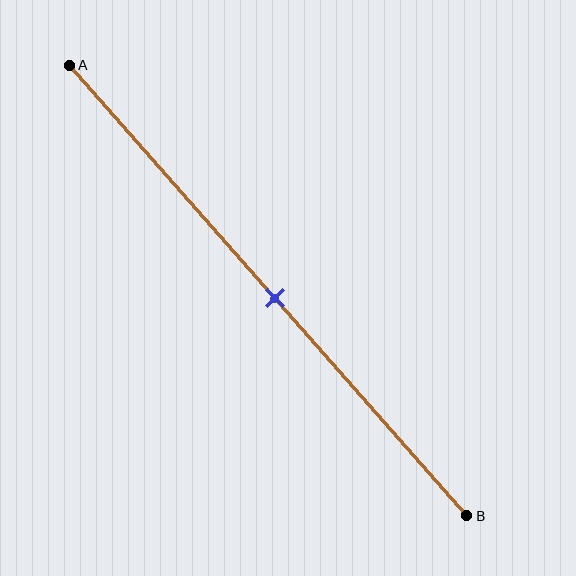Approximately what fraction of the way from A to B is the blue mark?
The blue mark is approximately 50% of the way from A to B.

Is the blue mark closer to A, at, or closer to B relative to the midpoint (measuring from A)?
The blue mark is approximately at the midpoint of segment AB.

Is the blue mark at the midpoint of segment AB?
Yes, the mark is approximately at the midpoint.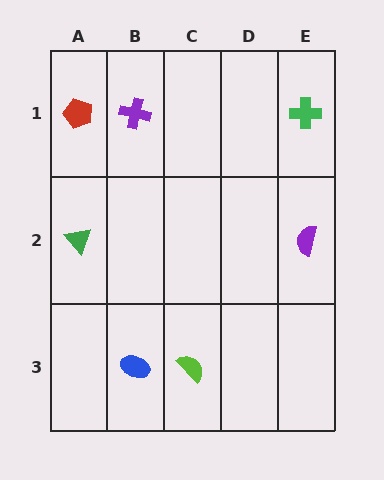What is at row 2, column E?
A purple semicircle.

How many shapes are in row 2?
2 shapes.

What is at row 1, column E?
A green cross.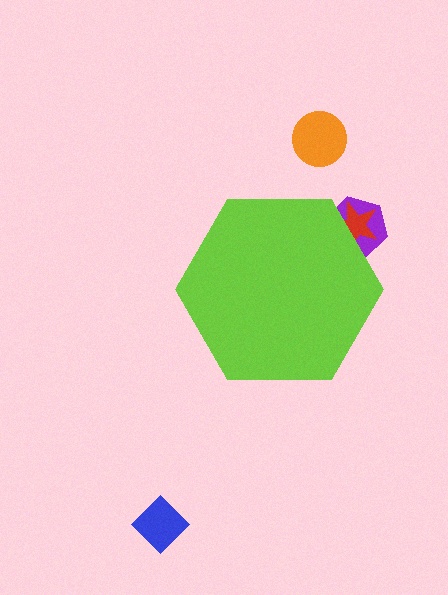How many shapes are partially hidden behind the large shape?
2 shapes are partially hidden.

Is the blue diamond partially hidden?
No, the blue diamond is fully visible.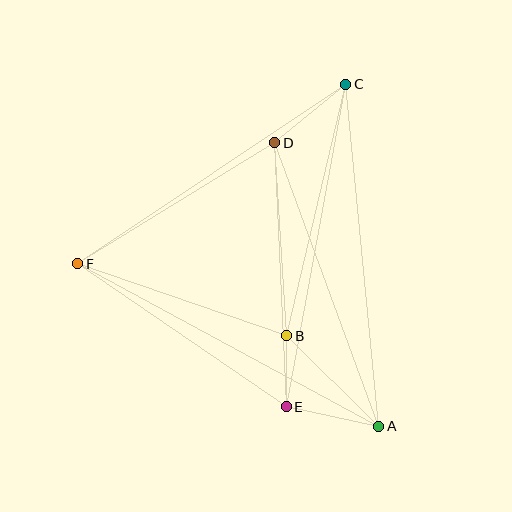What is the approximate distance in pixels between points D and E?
The distance between D and E is approximately 264 pixels.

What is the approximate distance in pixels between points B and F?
The distance between B and F is approximately 221 pixels.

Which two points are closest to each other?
Points B and E are closest to each other.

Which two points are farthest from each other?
Points A and C are farthest from each other.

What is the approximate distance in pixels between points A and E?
The distance between A and E is approximately 95 pixels.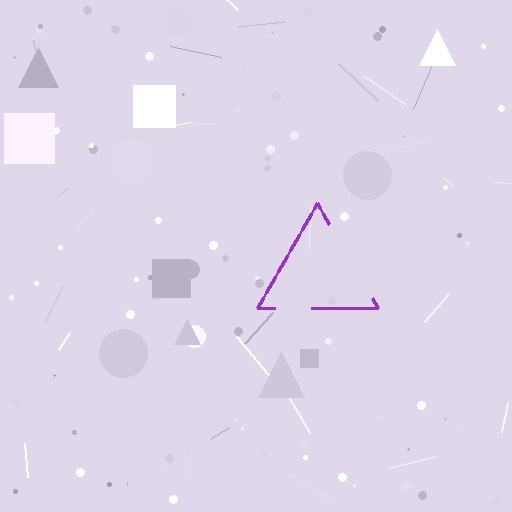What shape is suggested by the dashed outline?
The dashed outline suggests a triangle.